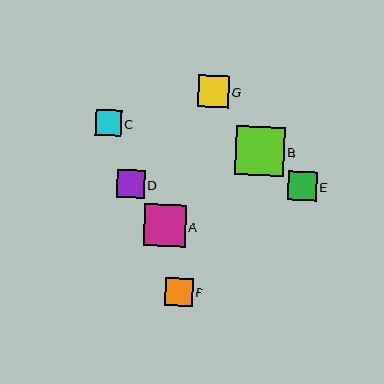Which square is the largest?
Square B is the largest with a size of approximately 49 pixels.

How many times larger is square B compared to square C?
Square B is approximately 1.9 times the size of square C.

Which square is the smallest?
Square C is the smallest with a size of approximately 26 pixels.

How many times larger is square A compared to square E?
Square A is approximately 1.5 times the size of square E.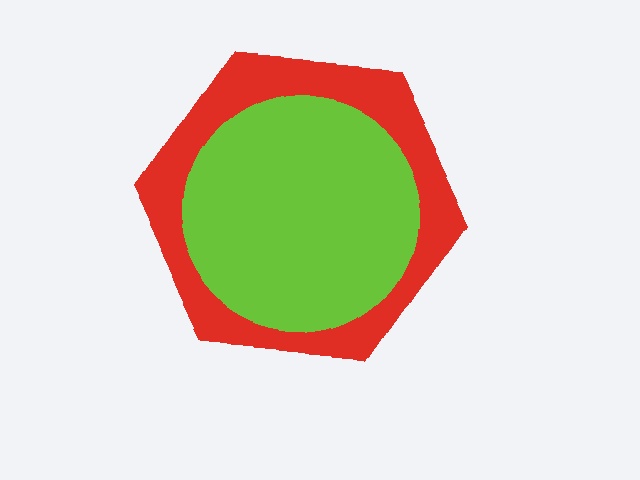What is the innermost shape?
The lime circle.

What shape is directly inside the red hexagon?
The lime circle.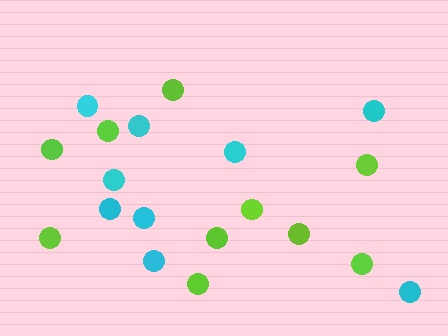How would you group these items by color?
There are 2 groups: one group of lime circles (10) and one group of cyan circles (9).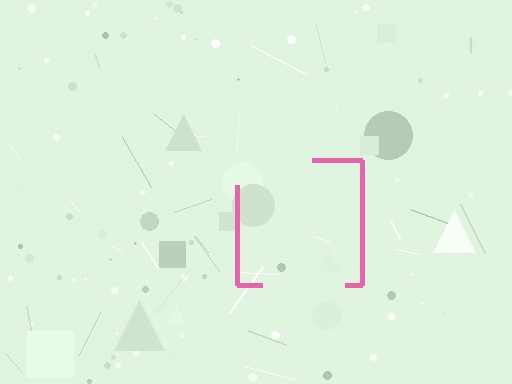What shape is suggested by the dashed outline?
The dashed outline suggests a square.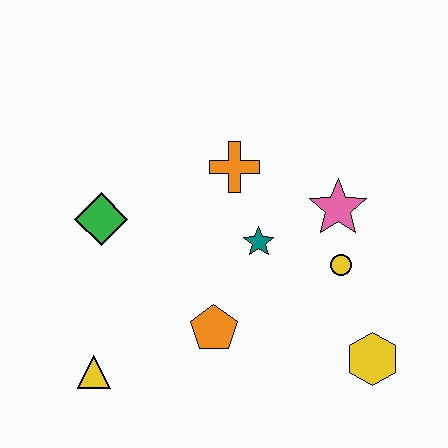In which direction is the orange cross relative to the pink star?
The orange cross is to the left of the pink star.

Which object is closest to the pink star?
The yellow circle is closest to the pink star.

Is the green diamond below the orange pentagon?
No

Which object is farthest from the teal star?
The yellow triangle is farthest from the teal star.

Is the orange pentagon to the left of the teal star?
Yes